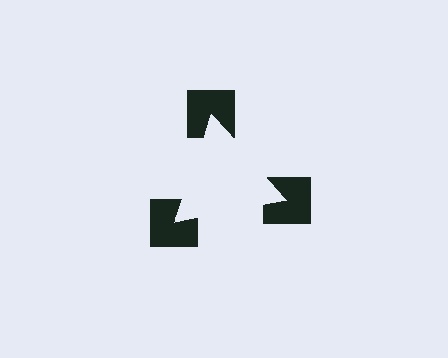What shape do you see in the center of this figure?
An illusory triangle — its edges are inferred from the aligned wedge cuts in the notched squares, not physically drawn.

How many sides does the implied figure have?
3 sides.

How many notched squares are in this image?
There are 3 — one at each vertex of the illusory triangle.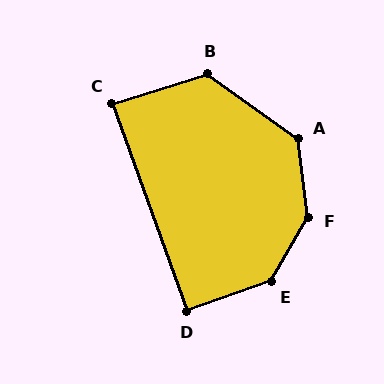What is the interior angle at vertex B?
Approximately 127 degrees (obtuse).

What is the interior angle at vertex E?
Approximately 140 degrees (obtuse).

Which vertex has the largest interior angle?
F, at approximately 143 degrees.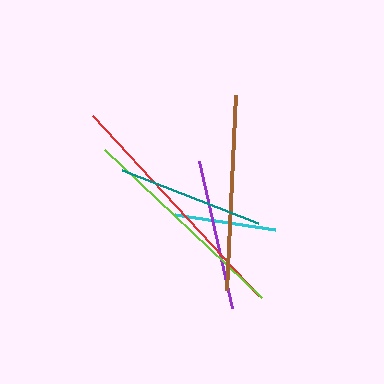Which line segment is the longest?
The red line is the longest at approximately 245 pixels.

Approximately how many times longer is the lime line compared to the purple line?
The lime line is approximately 1.4 times the length of the purple line.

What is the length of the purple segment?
The purple segment is approximately 151 pixels long.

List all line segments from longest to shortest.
From longest to shortest: red, lime, brown, purple, teal, cyan.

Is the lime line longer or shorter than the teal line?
The lime line is longer than the teal line.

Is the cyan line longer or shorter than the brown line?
The brown line is longer than the cyan line.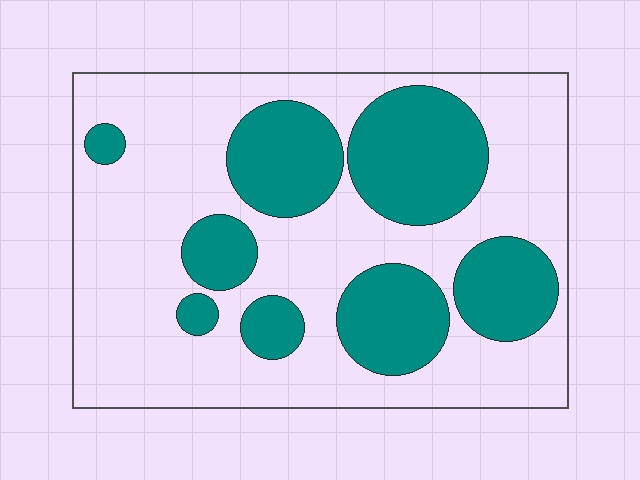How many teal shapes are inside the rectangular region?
8.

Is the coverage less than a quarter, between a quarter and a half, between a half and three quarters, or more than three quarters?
Between a quarter and a half.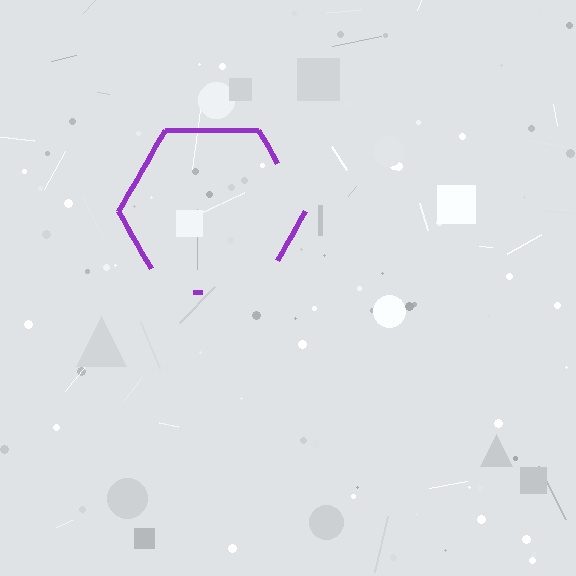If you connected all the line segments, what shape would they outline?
They would outline a hexagon.